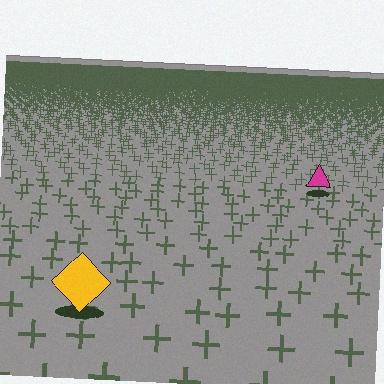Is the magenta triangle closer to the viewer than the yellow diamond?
No. The yellow diamond is closer — you can tell from the texture gradient: the ground texture is coarser near it.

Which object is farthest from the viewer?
The magenta triangle is farthest from the viewer. It appears smaller and the ground texture around it is denser.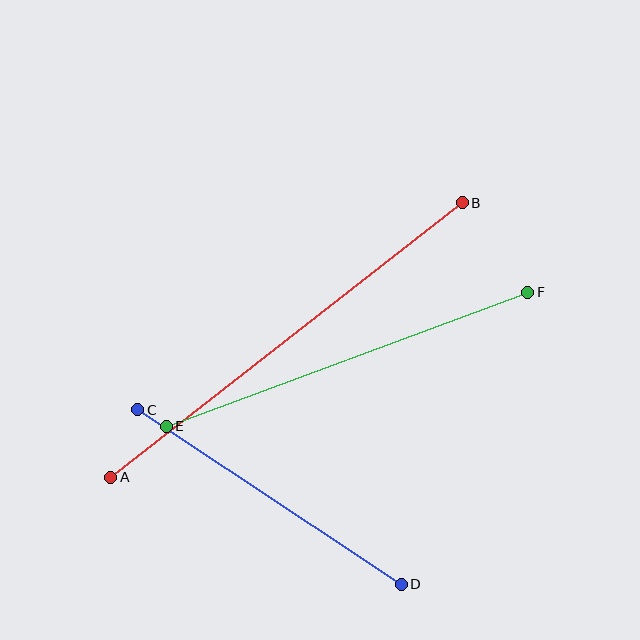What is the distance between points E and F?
The distance is approximately 386 pixels.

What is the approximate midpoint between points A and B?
The midpoint is at approximately (287, 340) pixels.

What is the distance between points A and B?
The distance is approximately 446 pixels.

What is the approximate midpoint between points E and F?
The midpoint is at approximately (347, 359) pixels.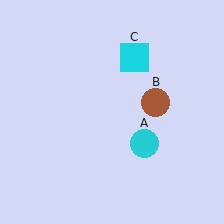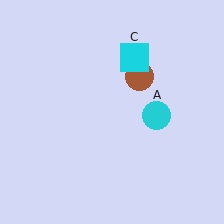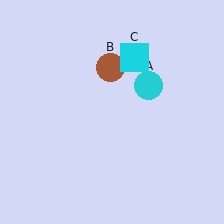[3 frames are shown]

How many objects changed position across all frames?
2 objects changed position: cyan circle (object A), brown circle (object B).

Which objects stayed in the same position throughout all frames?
Cyan square (object C) remained stationary.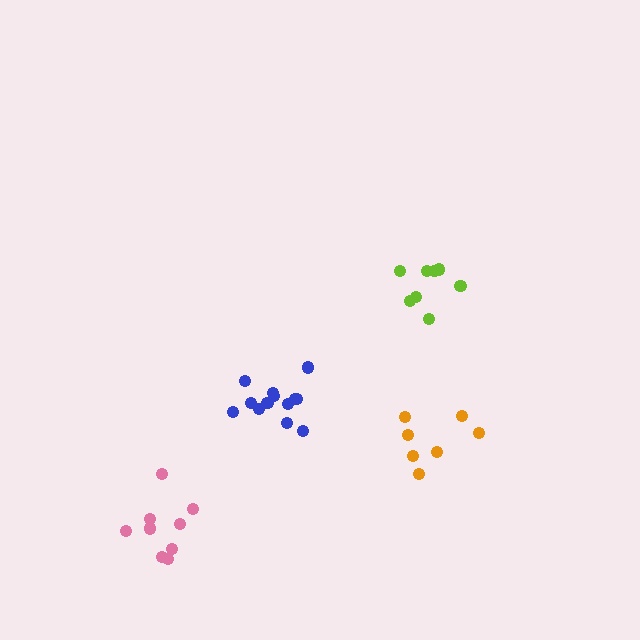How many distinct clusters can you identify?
There are 4 distinct clusters.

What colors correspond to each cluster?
The clusters are colored: lime, orange, blue, pink.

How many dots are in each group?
Group 1: 8 dots, Group 2: 7 dots, Group 3: 13 dots, Group 4: 9 dots (37 total).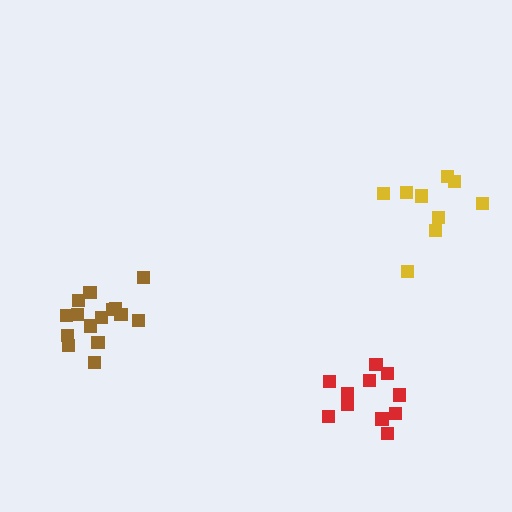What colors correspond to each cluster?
The clusters are colored: brown, red, yellow.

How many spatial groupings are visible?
There are 3 spatial groupings.